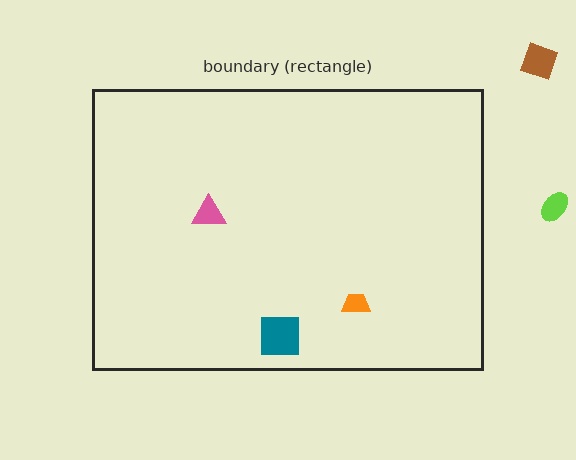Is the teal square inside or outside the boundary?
Inside.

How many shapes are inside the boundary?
3 inside, 2 outside.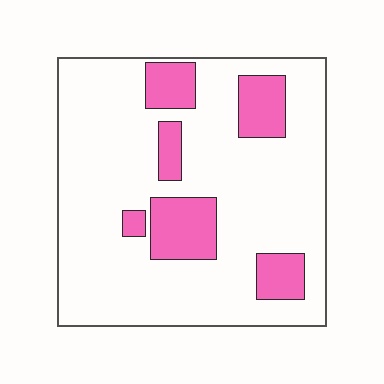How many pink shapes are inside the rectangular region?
6.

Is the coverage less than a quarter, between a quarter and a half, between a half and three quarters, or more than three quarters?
Less than a quarter.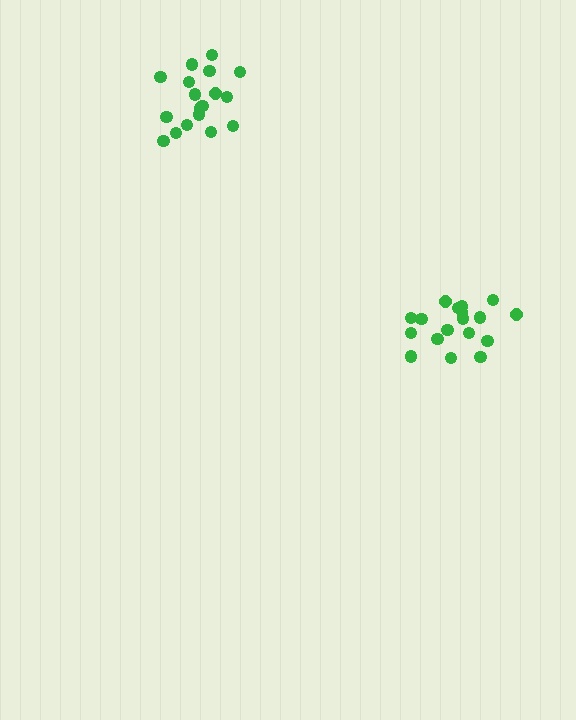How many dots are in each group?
Group 1: 18 dots, Group 2: 18 dots (36 total).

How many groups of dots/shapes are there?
There are 2 groups.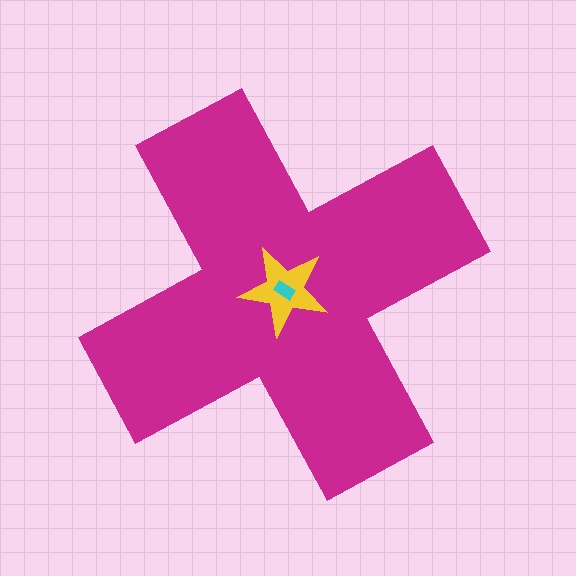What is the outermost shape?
The magenta cross.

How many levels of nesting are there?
3.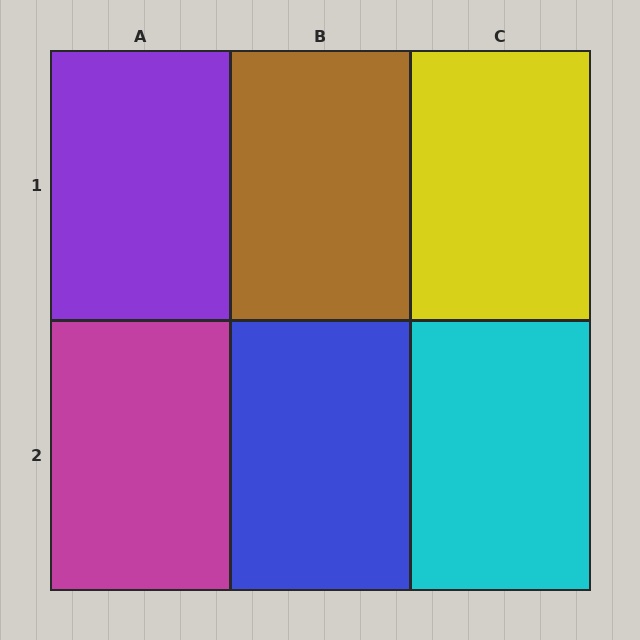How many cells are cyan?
1 cell is cyan.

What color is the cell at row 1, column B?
Brown.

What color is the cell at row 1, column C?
Yellow.